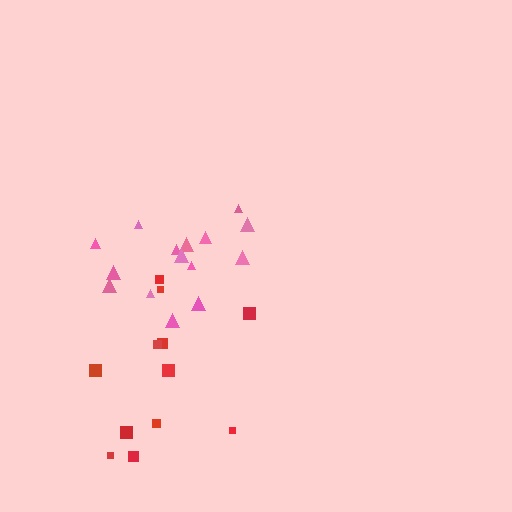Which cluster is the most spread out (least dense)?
Red.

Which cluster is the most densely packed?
Pink.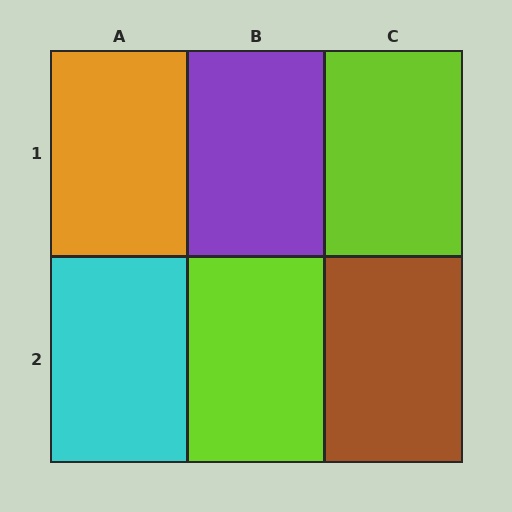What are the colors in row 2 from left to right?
Cyan, lime, brown.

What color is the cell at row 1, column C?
Lime.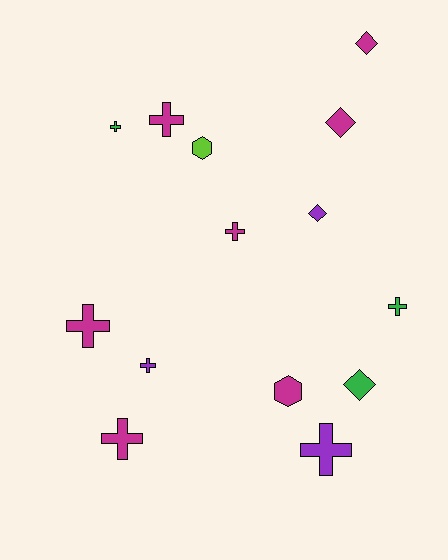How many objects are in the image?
There are 14 objects.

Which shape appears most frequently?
Cross, with 8 objects.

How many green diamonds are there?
There is 1 green diamond.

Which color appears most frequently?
Magenta, with 7 objects.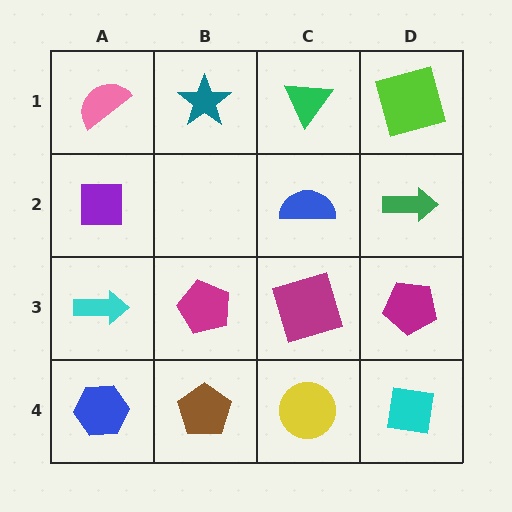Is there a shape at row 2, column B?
No, that cell is empty.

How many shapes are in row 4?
4 shapes.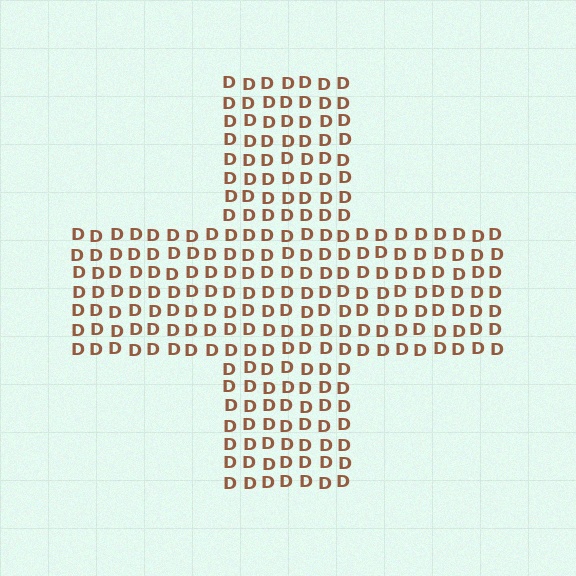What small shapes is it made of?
It is made of small letter D's.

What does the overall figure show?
The overall figure shows a cross.